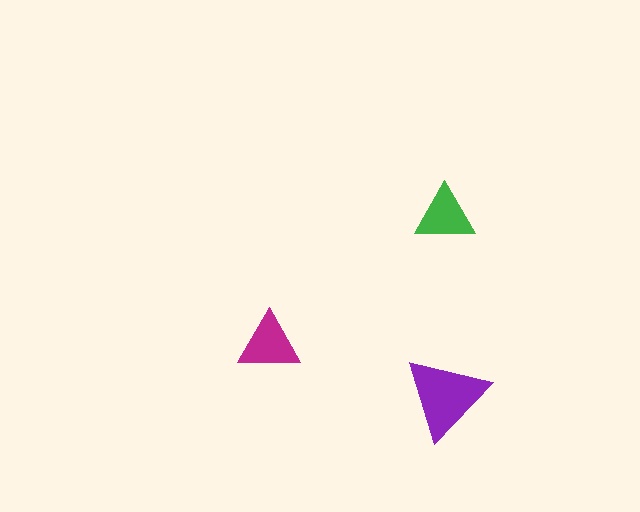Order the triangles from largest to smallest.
the purple one, the magenta one, the green one.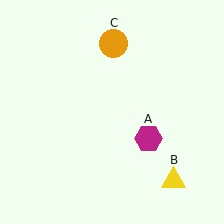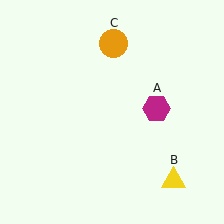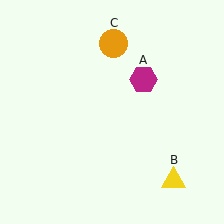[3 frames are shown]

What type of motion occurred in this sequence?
The magenta hexagon (object A) rotated counterclockwise around the center of the scene.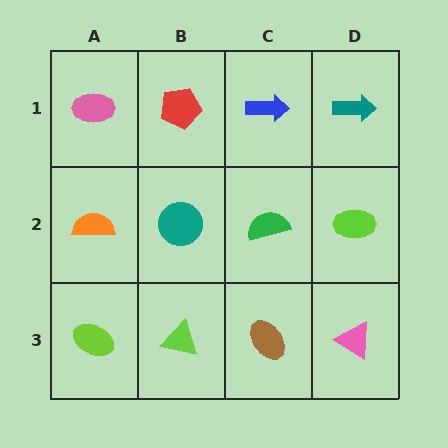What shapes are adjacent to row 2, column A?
A pink ellipse (row 1, column A), a lime ellipse (row 3, column A), a teal circle (row 2, column B).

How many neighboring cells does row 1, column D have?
2.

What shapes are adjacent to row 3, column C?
A green semicircle (row 2, column C), a lime triangle (row 3, column B), a pink triangle (row 3, column D).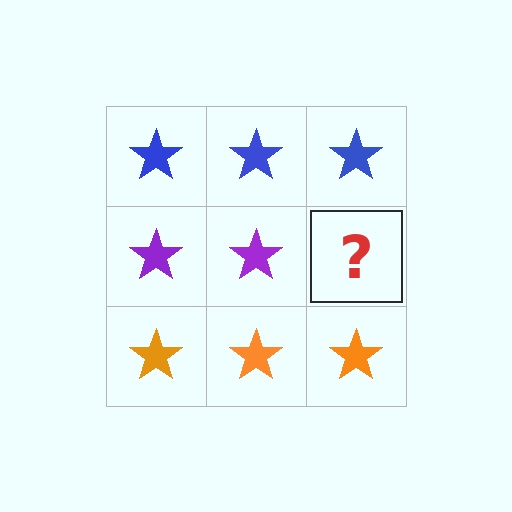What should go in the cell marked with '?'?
The missing cell should contain a purple star.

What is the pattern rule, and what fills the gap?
The rule is that each row has a consistent color. The gap should be filled with a purple star.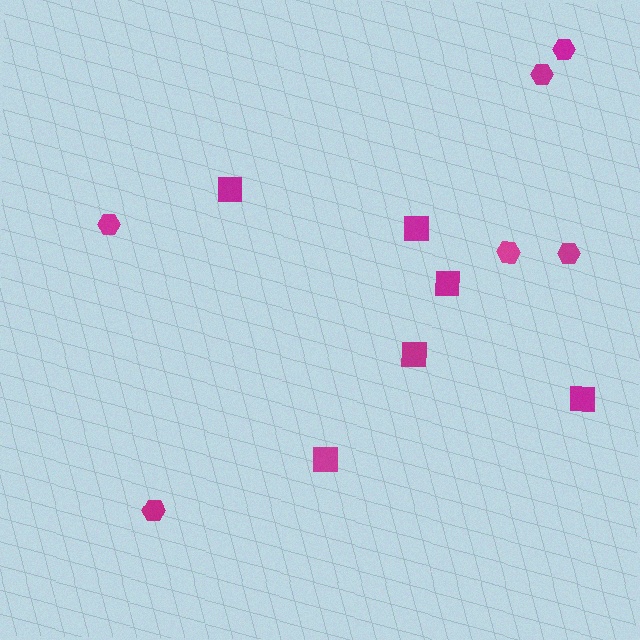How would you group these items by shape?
There are 2 groups: one group of squares (6) and one group of hexagons (6).